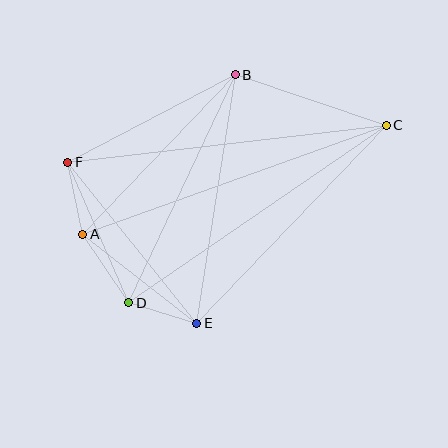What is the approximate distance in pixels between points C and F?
The distance between C and F is approximately 321 pixels.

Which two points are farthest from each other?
Points A and C are farthest from each other.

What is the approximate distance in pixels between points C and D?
The distance between C and D is approximately 313 pixels.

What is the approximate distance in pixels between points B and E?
The distance between B and E is approximately 251 pixels.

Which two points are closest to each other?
Points D and E are closest to each other.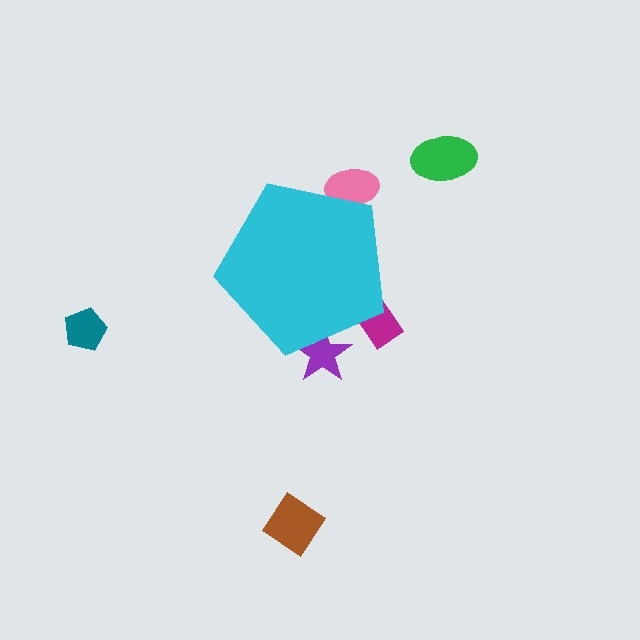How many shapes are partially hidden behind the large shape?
3 shapes are partially hidden.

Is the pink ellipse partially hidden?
Yes, the pink ellipse is partially hidden behind the cyan pentagon.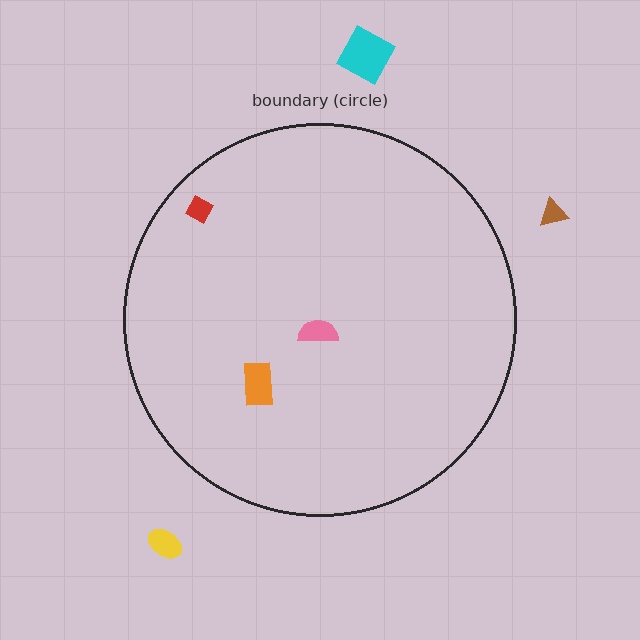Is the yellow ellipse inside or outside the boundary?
Outside.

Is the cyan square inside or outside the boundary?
Outside.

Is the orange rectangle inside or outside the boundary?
Inside.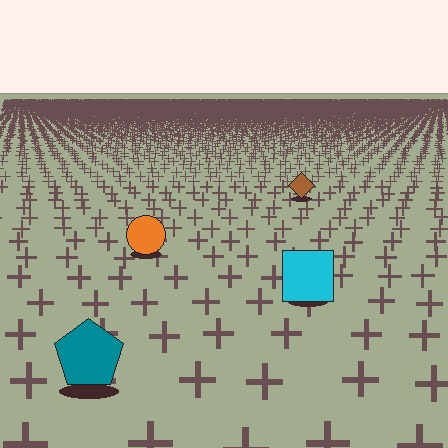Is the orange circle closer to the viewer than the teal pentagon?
No. The teal pentagon is closer — you can tell from the texture gradient: the ground texture is coarser near it.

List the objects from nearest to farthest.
From nearest to farthest: the teal pentagon, the cyan square, the orange circle, the brown diamond.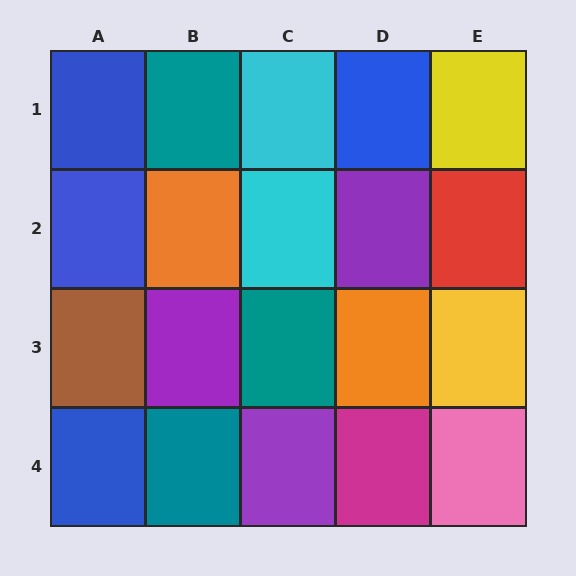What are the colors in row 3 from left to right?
Brown, purple, teal, orange, yellow.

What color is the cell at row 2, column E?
Red.